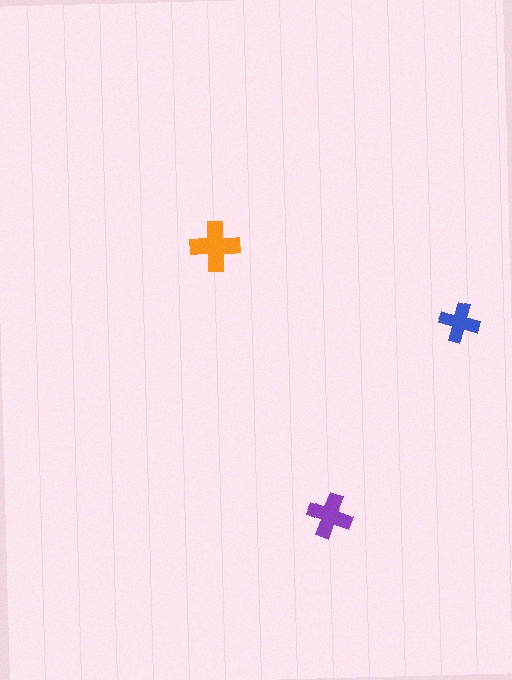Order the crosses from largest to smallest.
the orange one, the purple one, the blue one.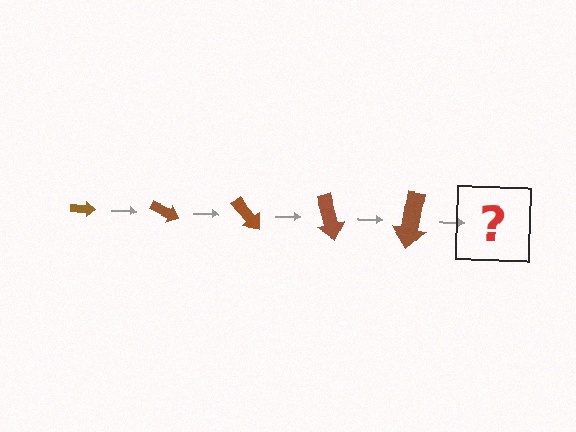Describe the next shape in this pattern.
It should be an arrow, larger than the previous one and rotated 125 degrees from the start.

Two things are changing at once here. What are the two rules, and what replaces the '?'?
The two rules are that the arrow grows larger each step and it rotates 25 degrees each step. The '?' should be an arrow, larger than the previous one and rotated 125 degrees from the start.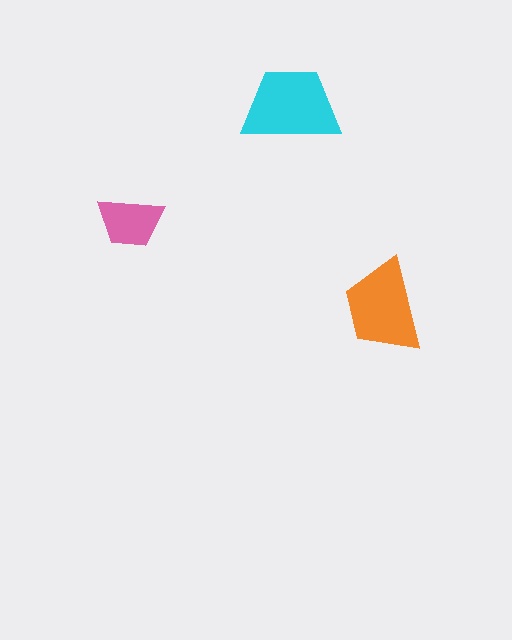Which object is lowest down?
The orange trapezoid is bottommost.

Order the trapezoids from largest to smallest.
the cyan one, the orange one, the pink one.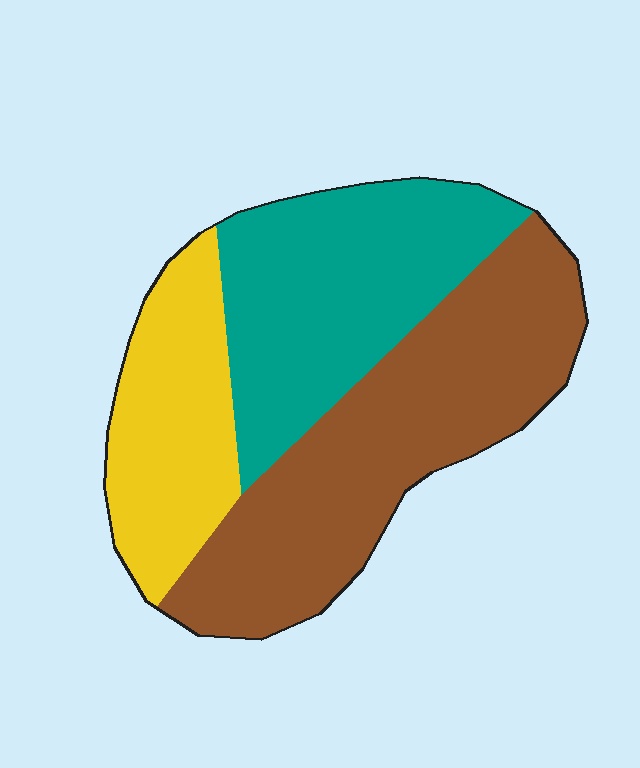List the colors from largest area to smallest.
From largest to smallest: brown, teal, yellow.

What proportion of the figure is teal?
Teal takes up about one third (1/3) of the figure.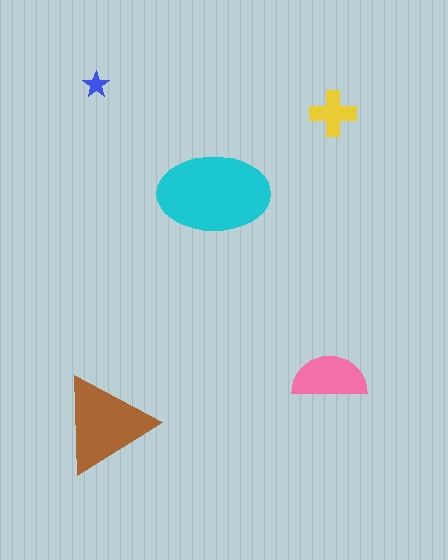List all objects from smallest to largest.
The blue star, the yellow cross, the pink semicircle, the brown triangle, the cyan ellipse.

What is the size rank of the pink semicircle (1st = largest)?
3rd.